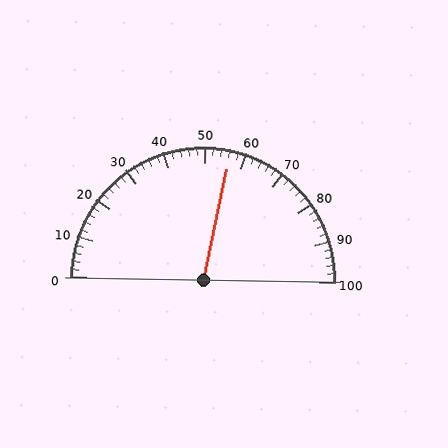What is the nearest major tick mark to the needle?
The nearest major tick mark is 60.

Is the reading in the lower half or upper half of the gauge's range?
The reading is in the upper half of the range (0 to 100).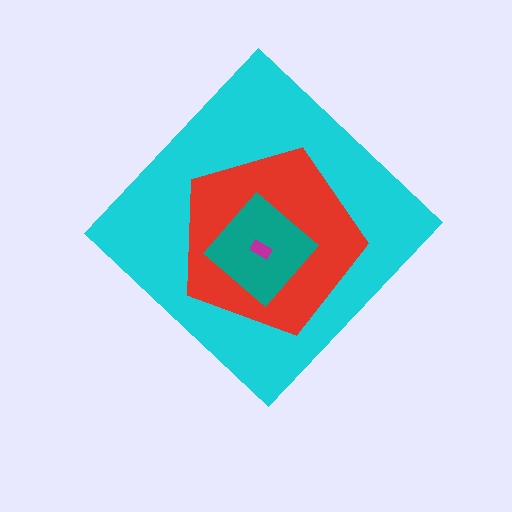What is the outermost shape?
The cyan diamond.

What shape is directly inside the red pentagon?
The teal diamond.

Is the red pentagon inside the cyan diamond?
Yes.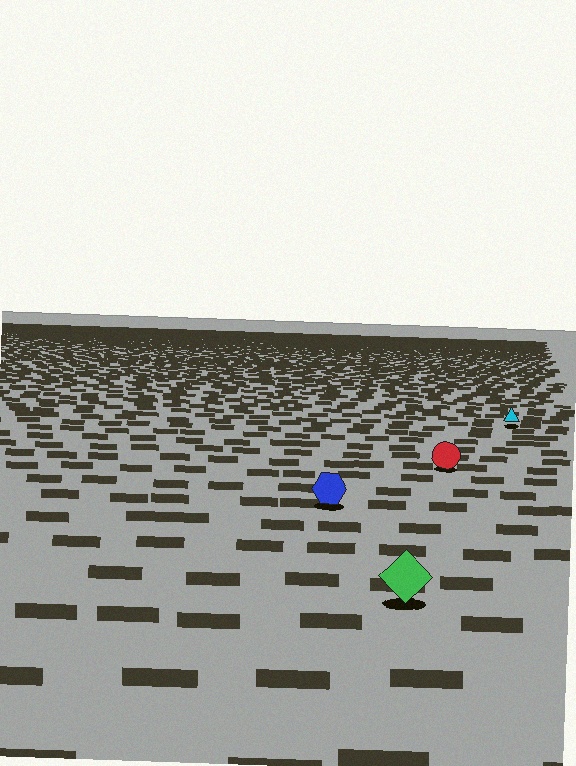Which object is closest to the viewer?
The green diamond is closest. The texture marks near it are larger and more spread out.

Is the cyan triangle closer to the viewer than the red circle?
No. The red circle is closer — you can tell from the texture gradient: the ground texture is coarser near it.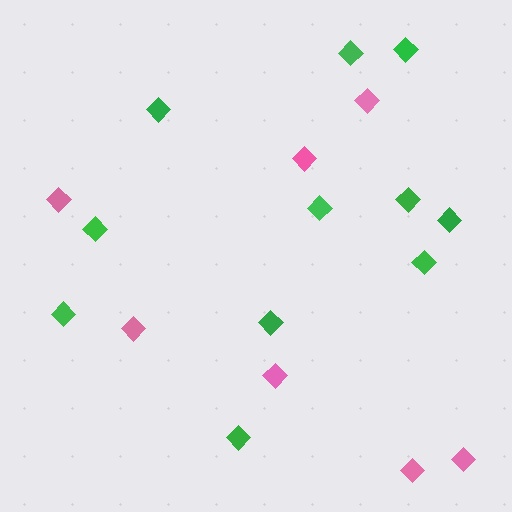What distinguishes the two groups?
There are 2 groups: one group of green diamonds (11) and one group of pink diamonds (7).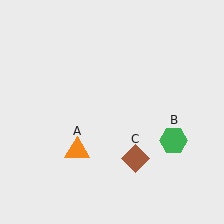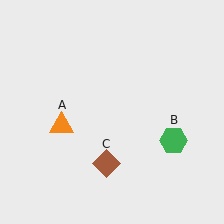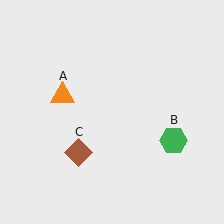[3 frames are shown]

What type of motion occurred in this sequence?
The orange triangle (object A), brown diamond (object C) rotated clockwise around the center of the scene.